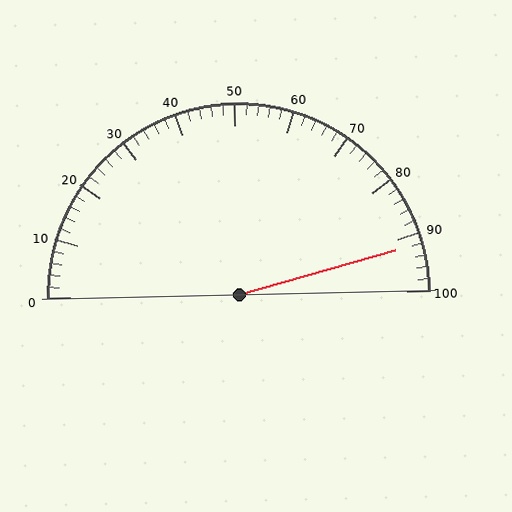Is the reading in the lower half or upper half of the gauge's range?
The reading is in the upper half of the range (0 to 100).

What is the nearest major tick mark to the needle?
The nearest major tick mark is 90.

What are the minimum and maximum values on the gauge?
The gauge ranges from 0 to 100.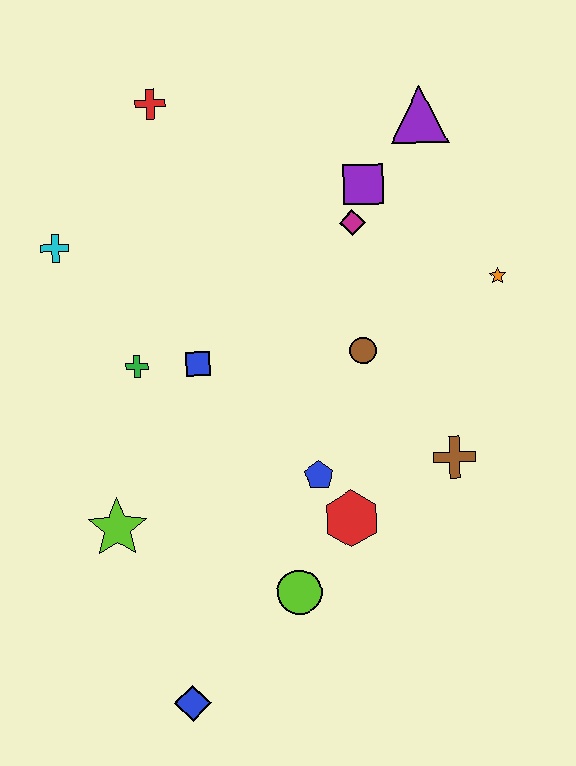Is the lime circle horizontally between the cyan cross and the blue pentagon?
Yes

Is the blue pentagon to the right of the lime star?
Yes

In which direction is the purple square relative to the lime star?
The purple square is above the lime star.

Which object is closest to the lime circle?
The red hexagon is closest to the lime circle.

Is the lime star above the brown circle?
No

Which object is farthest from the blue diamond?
The purple triangle is farthest from the blue diamond.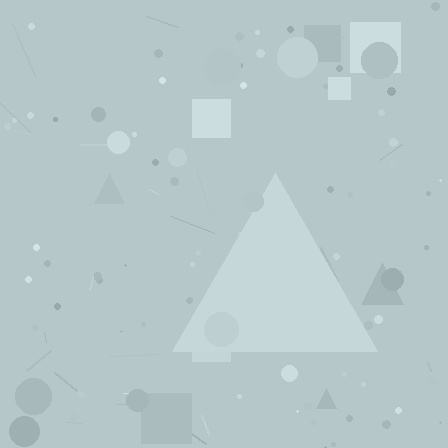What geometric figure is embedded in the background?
A triangle is embedded in the background.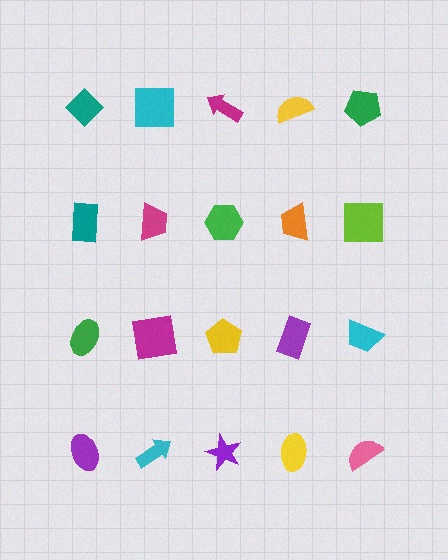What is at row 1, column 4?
A yellow semicircle.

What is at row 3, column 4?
A purple rectangle.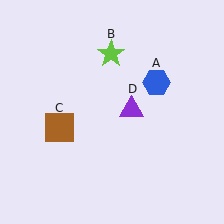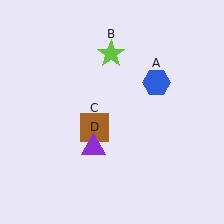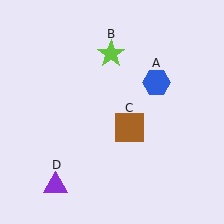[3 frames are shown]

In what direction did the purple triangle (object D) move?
The purple triangle (object D) moved down and to the left.